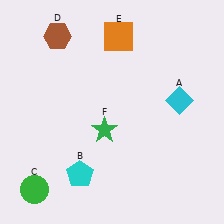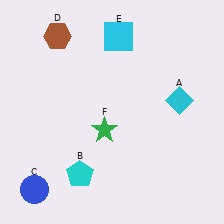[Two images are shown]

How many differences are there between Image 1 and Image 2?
There are 2 differences between the two images.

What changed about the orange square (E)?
In Image 1, E is orange. In Image 2, it changed to cyan.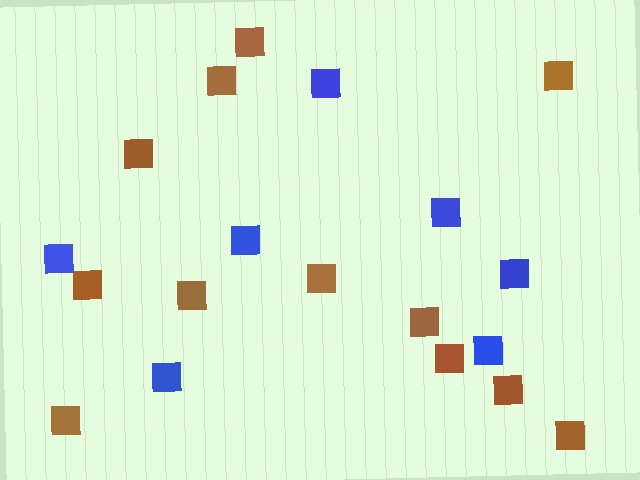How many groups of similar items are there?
There are 2 groups: one group of blue squares (7) and one group of brown squares (12).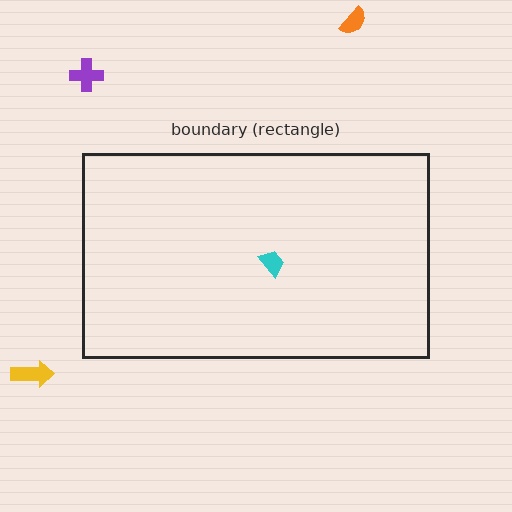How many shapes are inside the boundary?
1 inside, 3 outside.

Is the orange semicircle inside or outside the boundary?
Outside.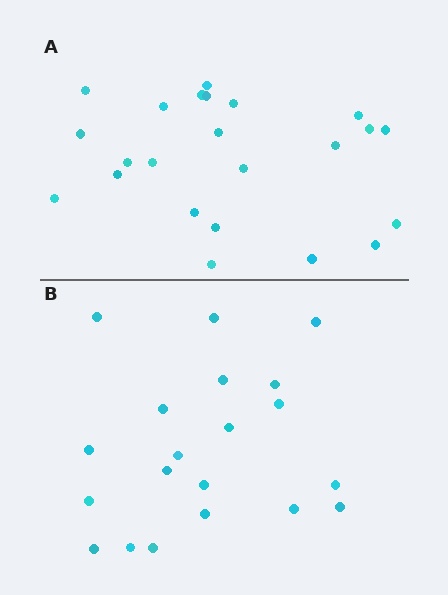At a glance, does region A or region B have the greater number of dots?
Region A (the top region) has more dots.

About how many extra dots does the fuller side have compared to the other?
Region A has just a few more — roughly 2 or 3 more dots than region B.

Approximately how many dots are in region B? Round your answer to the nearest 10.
About 20 dots.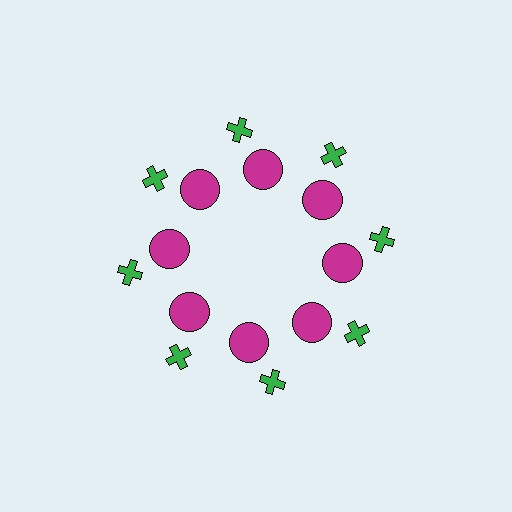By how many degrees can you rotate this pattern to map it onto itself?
The pattern maps onto itself every 45 degrees of rotation.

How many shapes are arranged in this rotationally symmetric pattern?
There are 16 shapes, arranged in 8 groups of 2.